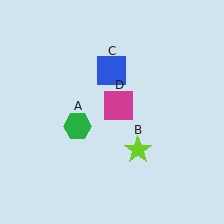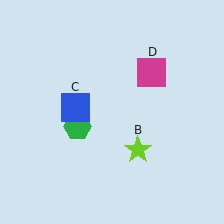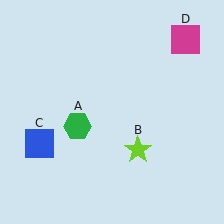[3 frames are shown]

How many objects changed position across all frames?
2 objects changed position: blue square (object C), magenta square (object D).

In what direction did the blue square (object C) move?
The blue square (object C) moved down and to the left.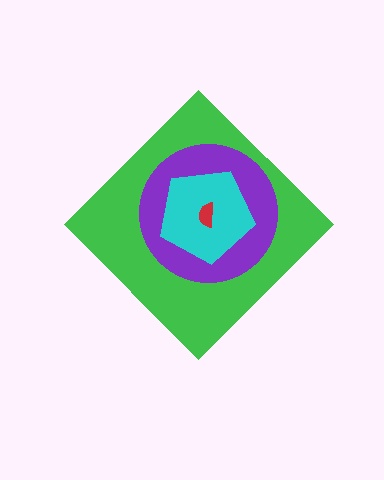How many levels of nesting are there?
4.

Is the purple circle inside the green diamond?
Yes.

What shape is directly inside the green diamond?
The purple circle.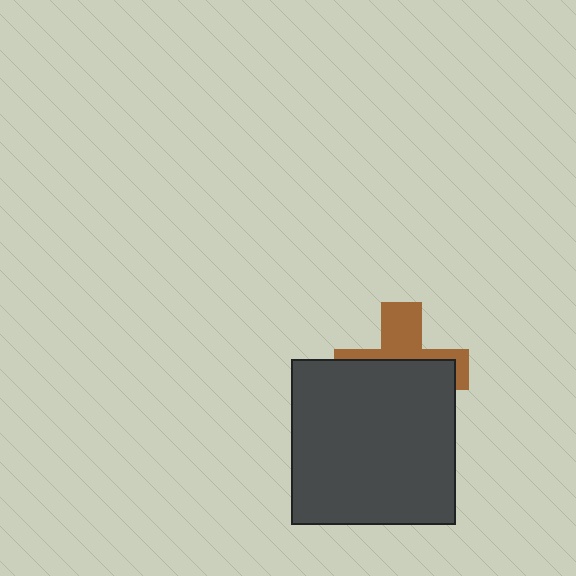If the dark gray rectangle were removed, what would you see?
You would see the complete brown cross.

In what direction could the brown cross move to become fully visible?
The brown cross could move up. That would shift it out from behind the dark gray rectangle entirely.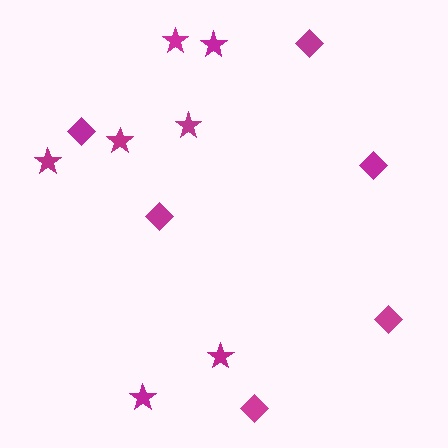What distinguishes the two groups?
There are 2 groups: one group of stars (7) and one group of diamonds (6).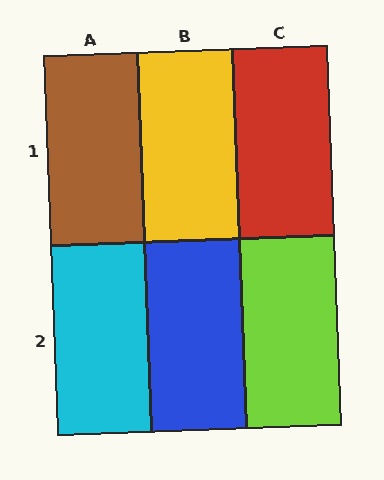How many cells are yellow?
1 cell is yellow.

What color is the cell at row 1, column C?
Red.